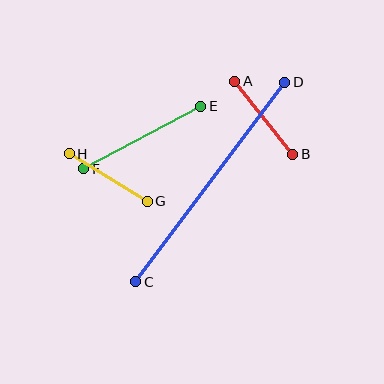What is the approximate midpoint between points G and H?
The midpoint is at approximately (108, 178) pixels.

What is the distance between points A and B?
The distance is approximately 93 pixels.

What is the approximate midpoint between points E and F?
The midpoint is at approximately (142, 137) pixels.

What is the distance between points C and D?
The distance is approximately 249 pixels.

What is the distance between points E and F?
The distance is approximately 132 pixels.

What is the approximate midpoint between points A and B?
The midpoint is at approximately (264, 118) pixels.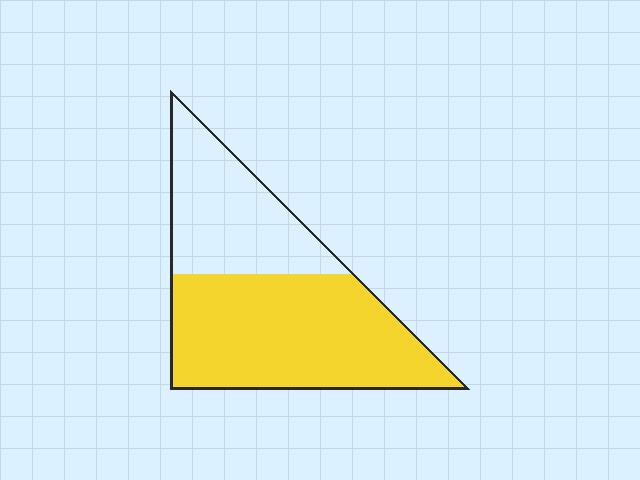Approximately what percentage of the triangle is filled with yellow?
Approximately 60%.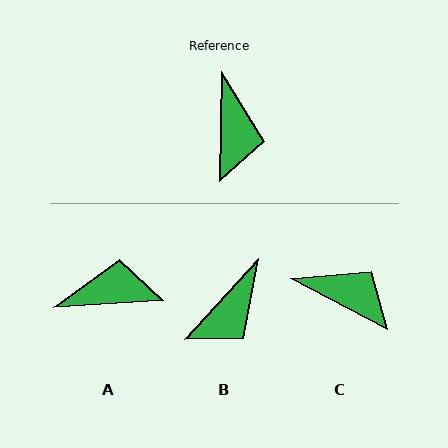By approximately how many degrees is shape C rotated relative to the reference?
Approximately 63 degrees counter-clockwise.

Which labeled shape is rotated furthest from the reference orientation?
A, about 95 degrees away.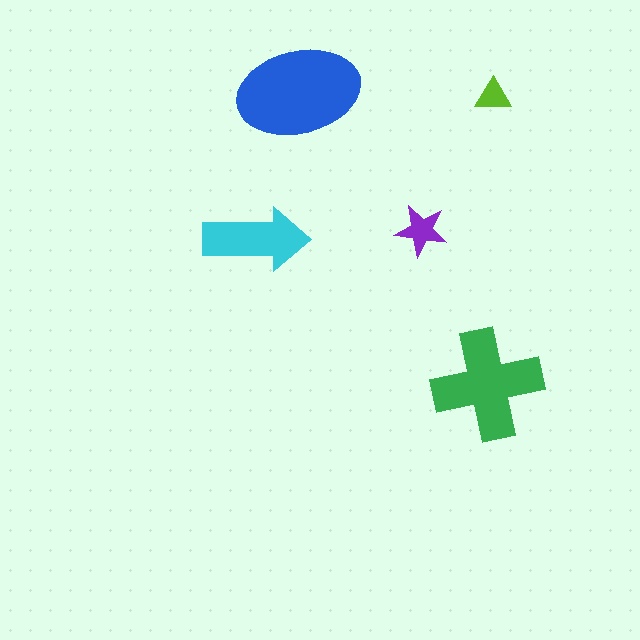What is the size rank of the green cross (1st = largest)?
2nd.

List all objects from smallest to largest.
The lime triangle, the purple star, the cyan arrow, the green cross, the blue ellipse.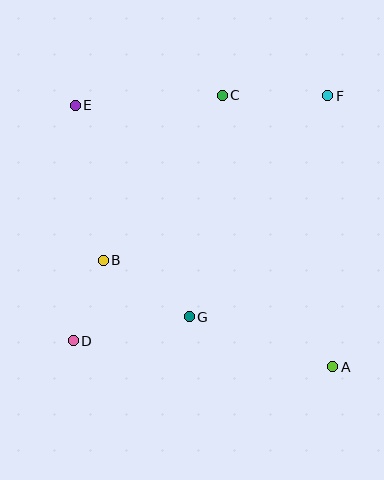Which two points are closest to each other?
Points B and D are closest to each other.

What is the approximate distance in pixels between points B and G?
The distance between B and G is approximately 103 pixels.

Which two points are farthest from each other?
Points A and E are farthest from each other.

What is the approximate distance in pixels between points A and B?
The distance between A and B is approximately 253 pixels.